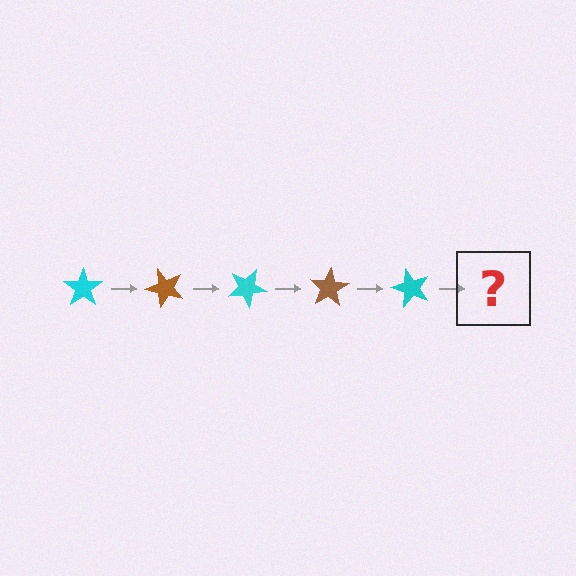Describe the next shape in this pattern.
It should be a brown star, rotated 250 degrees from the start.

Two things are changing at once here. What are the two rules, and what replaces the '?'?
The two rules are that it rotates 50 degrees each step and the color cycles through cyan and brown. The '?' should be a brown star, rotated 250 degrees from the start.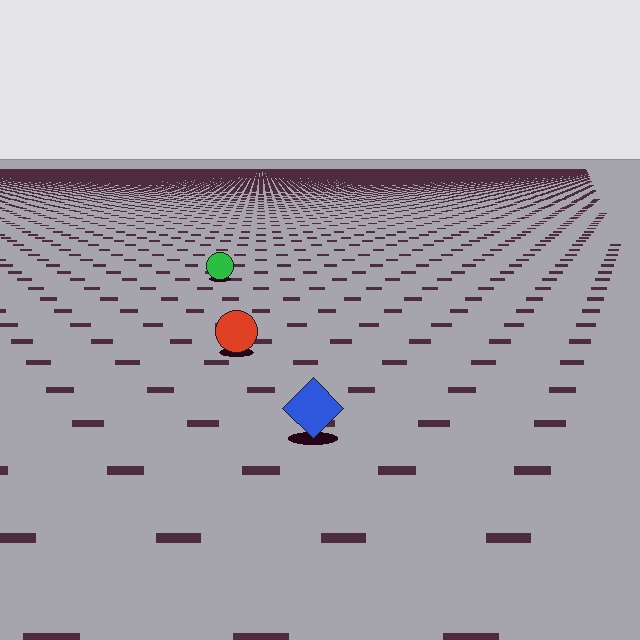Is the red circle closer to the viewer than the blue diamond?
No. The blue diamond is closer — you can tell from the texture gradient: the ground texture is coarser near it.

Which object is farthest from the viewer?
The green circle is farthest from the viewer. It appears smaller and the ground texture around it is denser.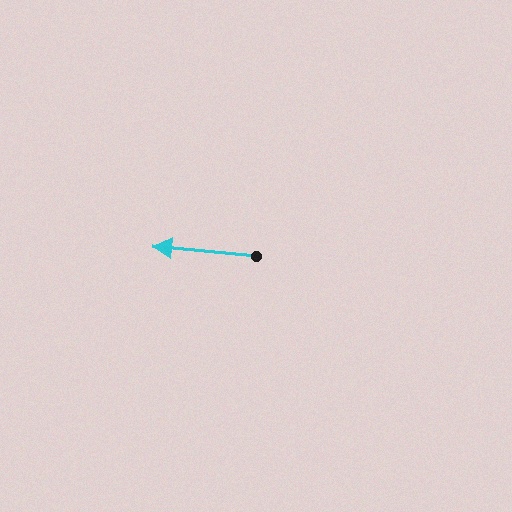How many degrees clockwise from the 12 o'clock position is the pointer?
Approximately 275 degrees.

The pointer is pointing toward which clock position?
Roughly 9 o'clock.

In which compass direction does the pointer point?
West.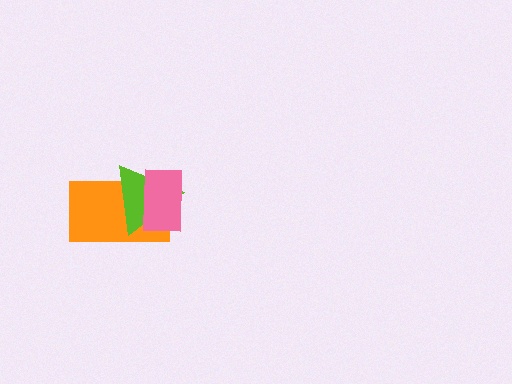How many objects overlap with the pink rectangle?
2 objects overlap with the pink rectangle.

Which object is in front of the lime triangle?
The pink rectangle is in front of the lime triangle.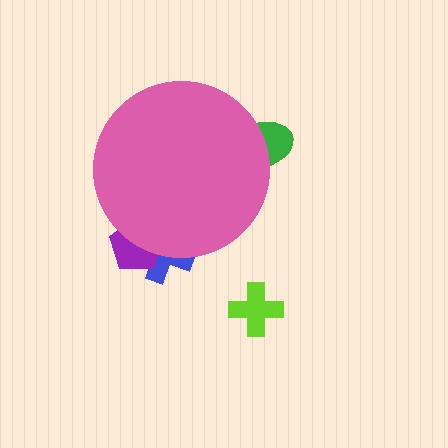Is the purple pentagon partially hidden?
Yes, the purple pentagon is partially hidden behind the pink circle.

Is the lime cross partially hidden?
No, the lime cross is fully visible.